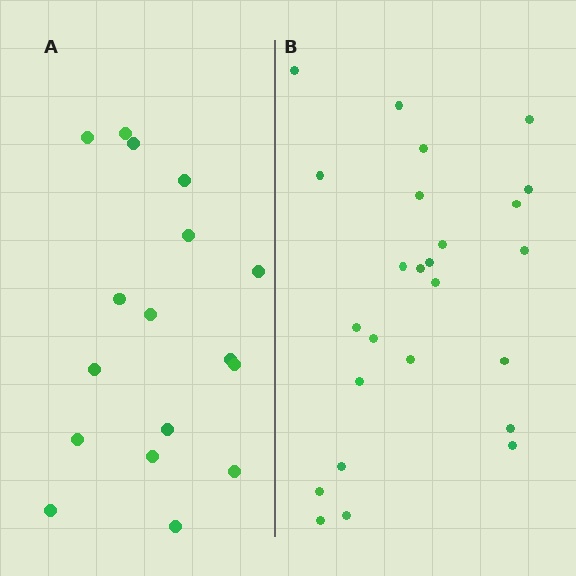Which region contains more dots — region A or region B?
Region B (the right region) has more dots.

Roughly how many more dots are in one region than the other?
Region B has roughly 8 or so more dots than region A.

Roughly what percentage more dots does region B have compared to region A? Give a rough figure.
About 45% more.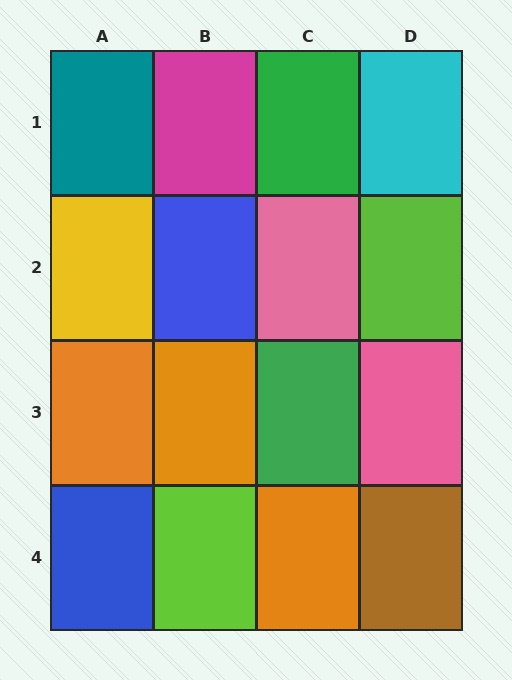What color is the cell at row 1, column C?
Green.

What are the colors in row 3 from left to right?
Orange, orange, green, pink.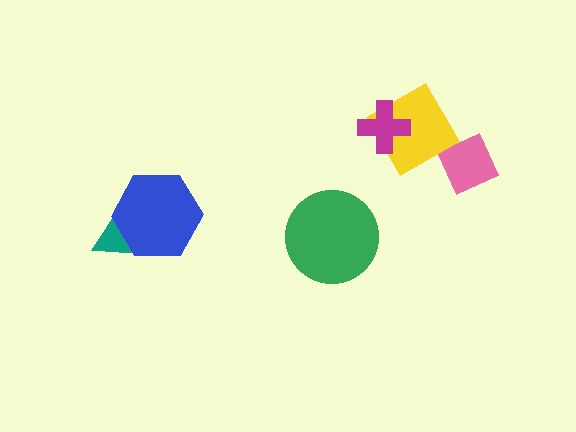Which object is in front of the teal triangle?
The blue hexagon is in front of the teal triangle.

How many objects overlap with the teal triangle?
1 object overlaps with the teal triangle.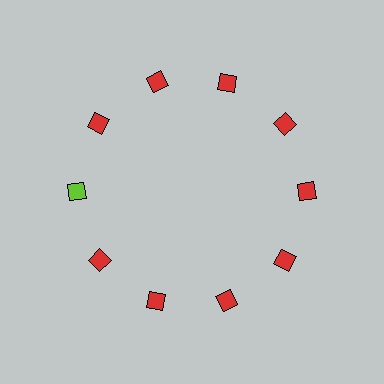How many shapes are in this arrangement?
There are 10 shapes arranged in a ring pattern.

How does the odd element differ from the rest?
It has a different color: lime instead of red.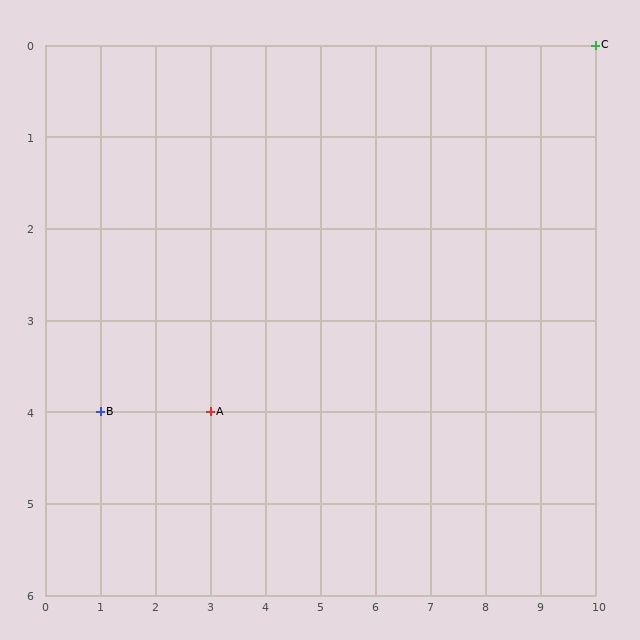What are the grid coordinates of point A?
Point A is at grid coordinates (3, 4).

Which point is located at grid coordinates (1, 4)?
Point B is at (1, 4).